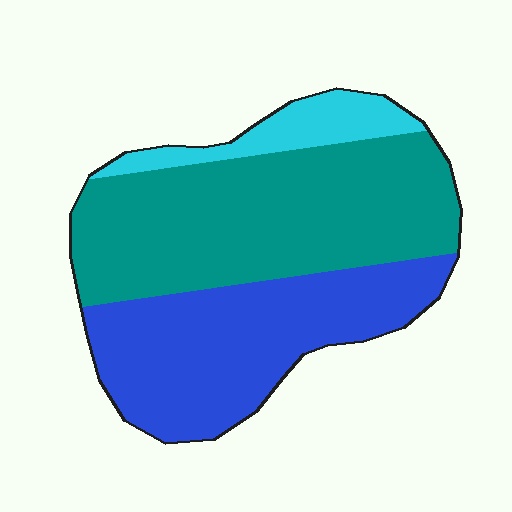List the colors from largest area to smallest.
From largest to smallest: teal, blue, cyan.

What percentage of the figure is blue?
Blue covers roughly 40% of the figure.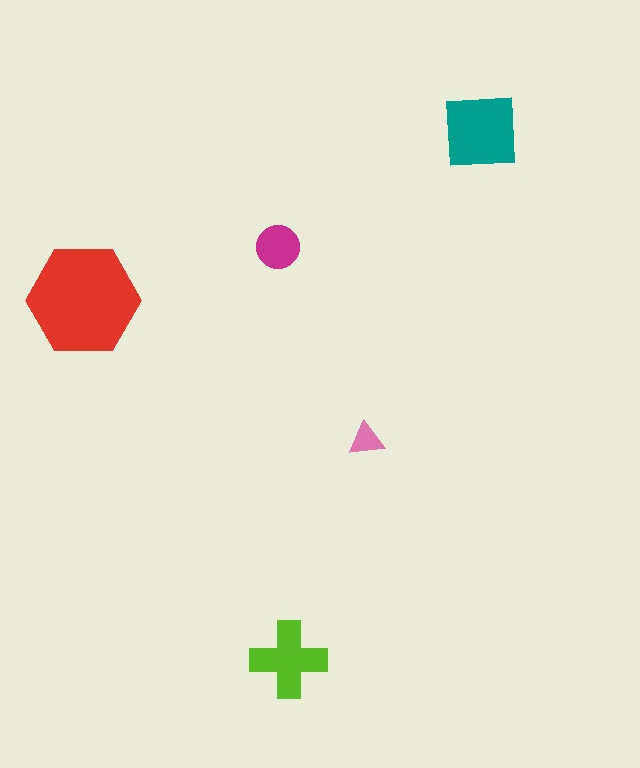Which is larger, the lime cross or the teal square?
The teal square.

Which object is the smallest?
The pink triangle.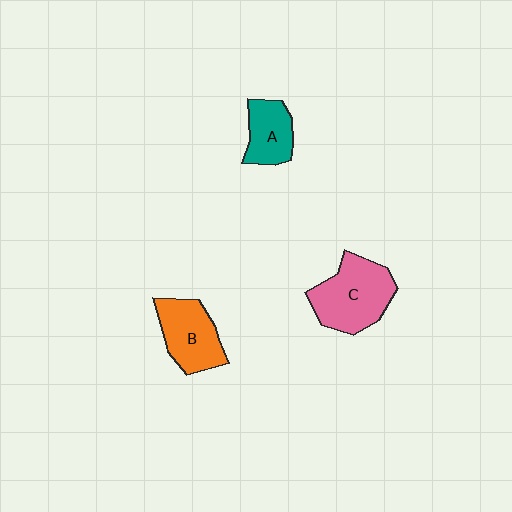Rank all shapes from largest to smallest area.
From largest to smallest: C (pink), B (orange), A (teal).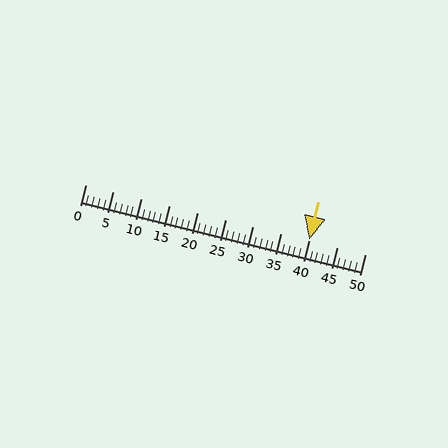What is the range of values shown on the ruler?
The ruler shows values from 0 to 50.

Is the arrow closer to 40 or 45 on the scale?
The arrow is closer to 40.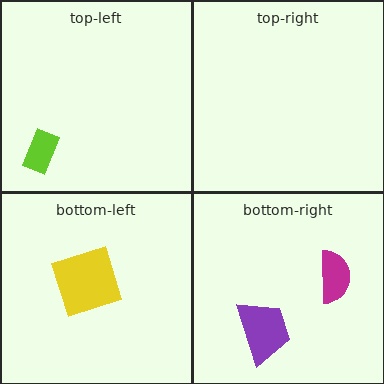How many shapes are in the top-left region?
1.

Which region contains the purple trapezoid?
The bottom-right region.